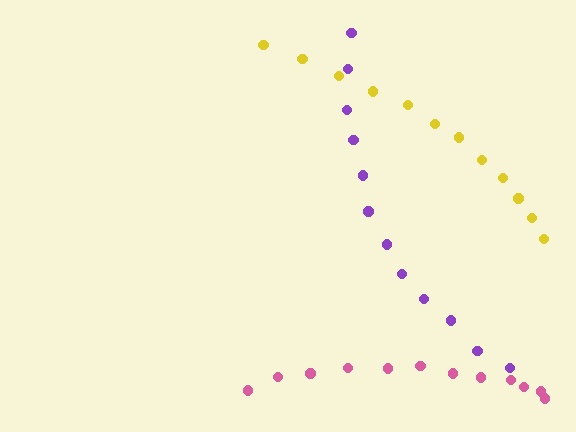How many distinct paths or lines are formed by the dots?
There are 3 distinct paths.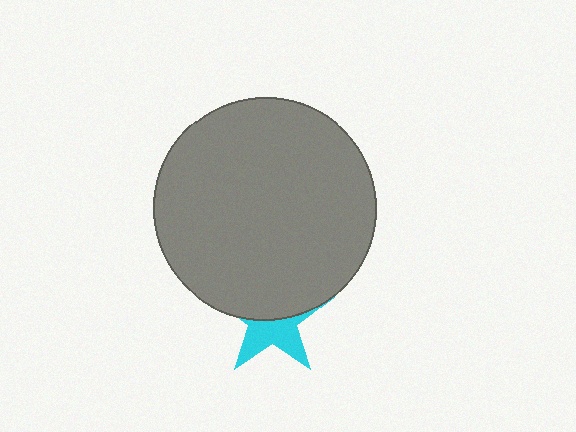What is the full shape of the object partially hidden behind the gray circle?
The partially hidden object is a cyan star.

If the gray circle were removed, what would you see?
You would see the complete cyan star.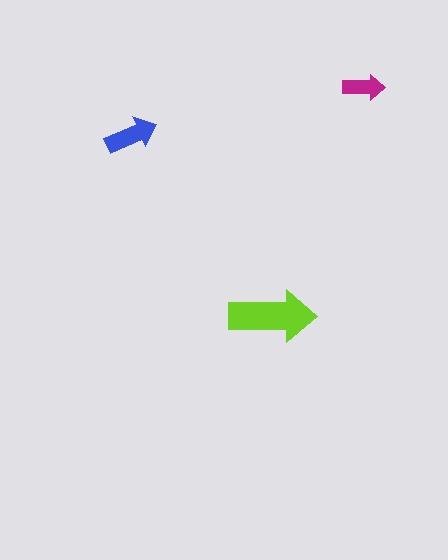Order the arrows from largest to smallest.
the lime one, the blue one, the magenta one.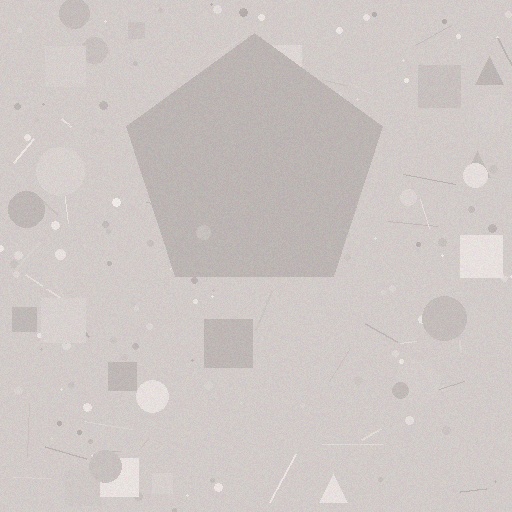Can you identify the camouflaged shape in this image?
The camouflaged shape is a pentagon.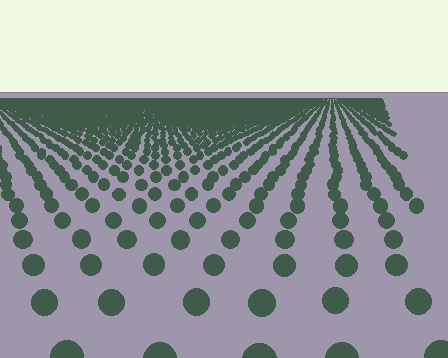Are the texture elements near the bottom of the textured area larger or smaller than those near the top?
Larger. Near the bottom, elements are closer to the viewer and appear at a bigger on-screen size.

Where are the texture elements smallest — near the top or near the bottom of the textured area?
Near the top.